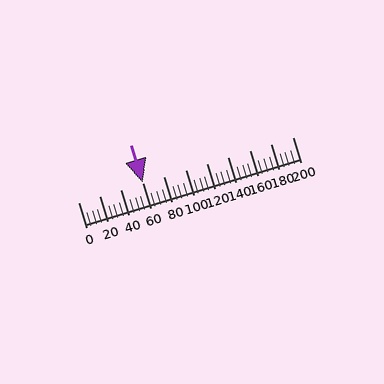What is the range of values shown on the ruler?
The ruler shows values from 0 to 200.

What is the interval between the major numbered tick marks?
The major tick marks are spaced 20 units apart.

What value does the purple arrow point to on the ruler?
The purple arrow points to approximately 60.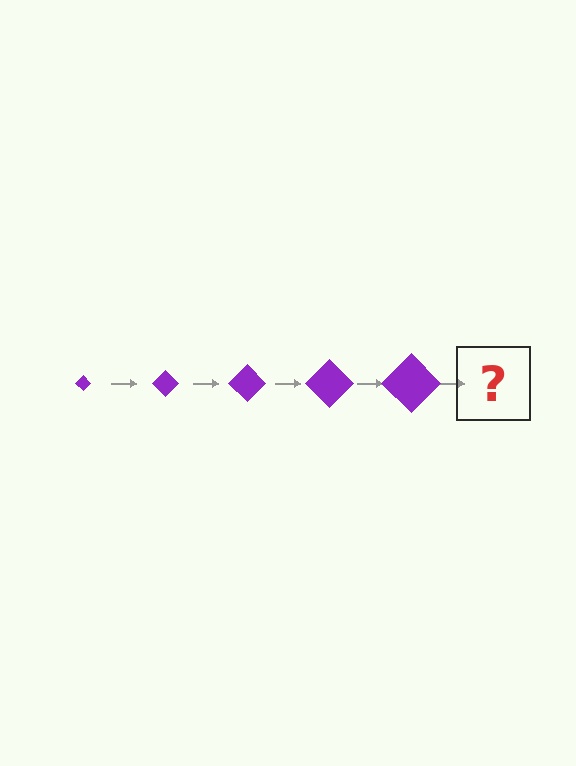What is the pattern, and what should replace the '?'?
The pattern is that the diamond gets progressively larger each step. The '?' should be a purple diamond, larger than the previous one.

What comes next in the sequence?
The next element should be a purple diamond, larger than the previous one.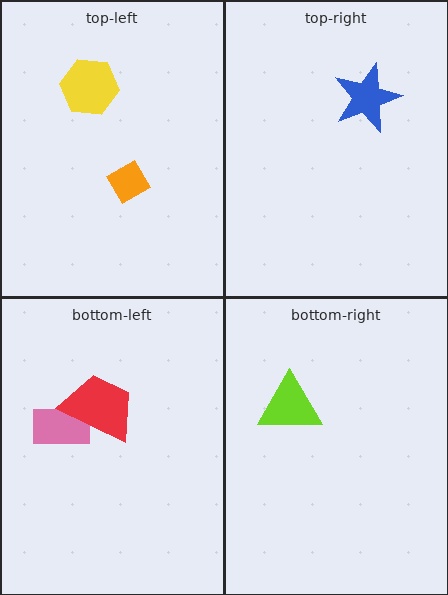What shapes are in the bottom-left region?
The pink rectangle, the red trapezoid.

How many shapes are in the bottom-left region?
2.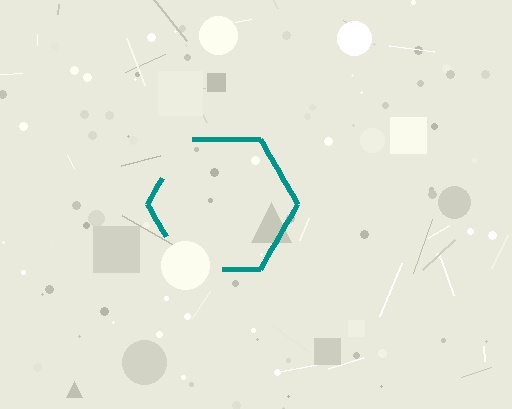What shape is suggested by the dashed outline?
The dashed outline suggests a hexagon.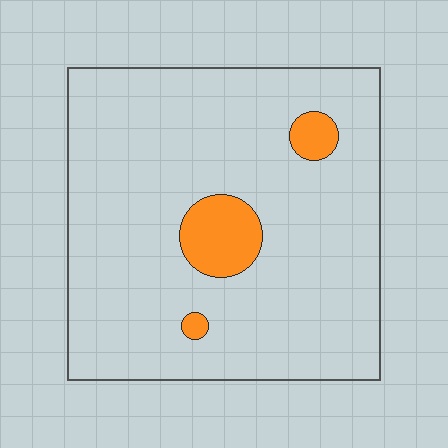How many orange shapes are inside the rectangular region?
3.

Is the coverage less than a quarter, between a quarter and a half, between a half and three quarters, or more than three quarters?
Less than a quarter.